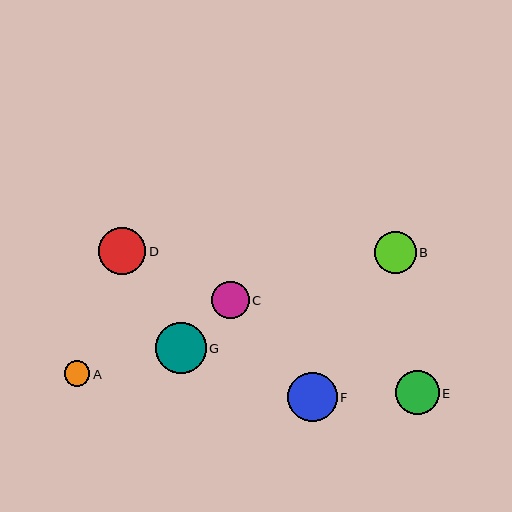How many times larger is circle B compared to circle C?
Circle B is approximately 1.1 times the size of circle C.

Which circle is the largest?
Circle G is the largest with a size of approximately 51 pixels.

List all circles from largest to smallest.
From largest to smallest: G, F, D, E, B, C, A.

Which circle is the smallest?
Circle A is the smallest with a size of approximately 26 pixels.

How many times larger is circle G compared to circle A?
Circle G is approximately 2.0 times the size of circle A.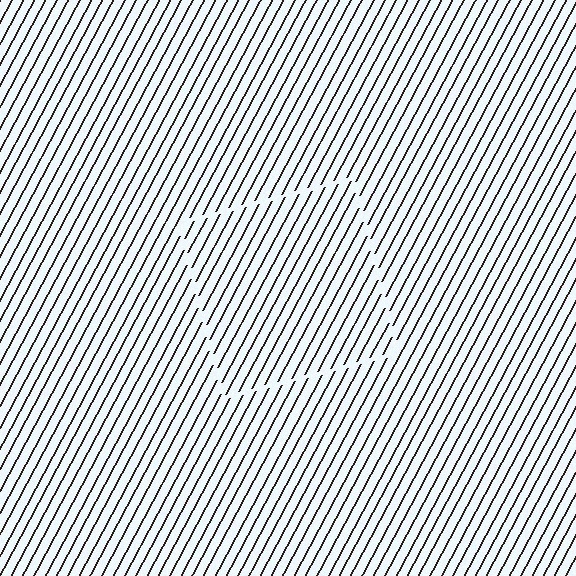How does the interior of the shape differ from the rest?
The interior of the shape contains the same grating, shifted by half a period — the contour is defined by the phase discontinuity where line-ends from the inner and outer gratings abut.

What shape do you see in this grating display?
An illusory square. The interior of the shape contains the same grating, shifted by half a period — the contour is defined by the phase discontinuity where line-ends from the inner and outer gratings abut.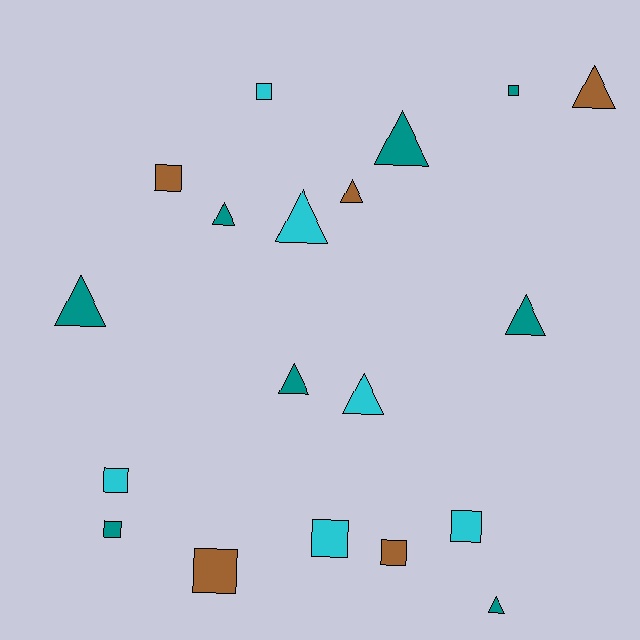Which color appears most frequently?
Teal, with 8 objects.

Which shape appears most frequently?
Triangle, with 10 objects.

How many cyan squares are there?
There are 4 cyan squares.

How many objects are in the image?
There are 19 objects.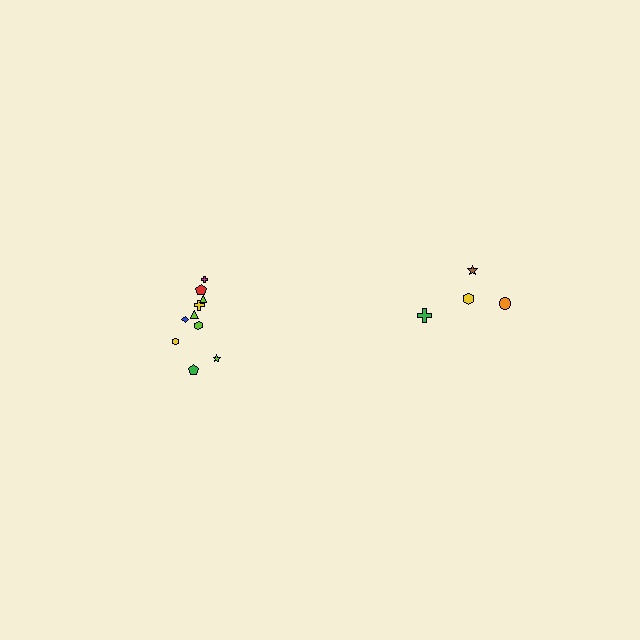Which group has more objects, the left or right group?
The left group.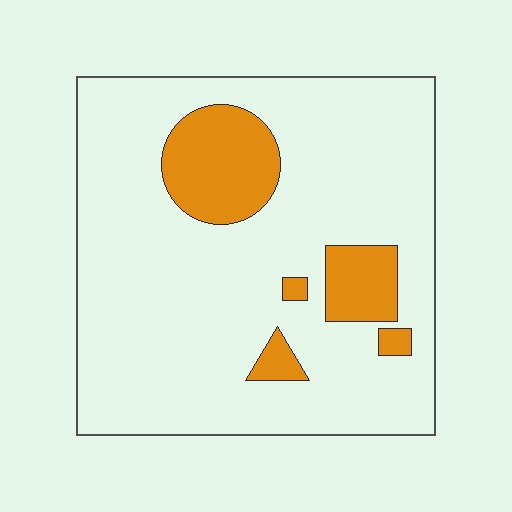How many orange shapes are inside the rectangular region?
5.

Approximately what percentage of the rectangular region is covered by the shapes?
Approximately 15%.